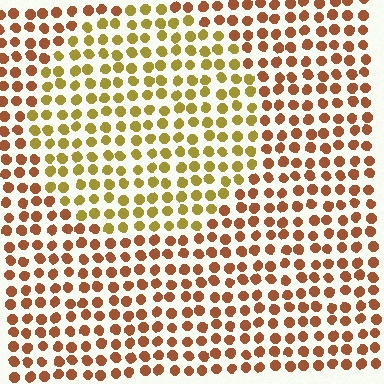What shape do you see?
I see a circle.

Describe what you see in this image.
The image is filled with small brown elements in a uniform arrangement. A circle-shaped region is visible where the elements are tinted to a slightly different hue, forming a subtle color boundary.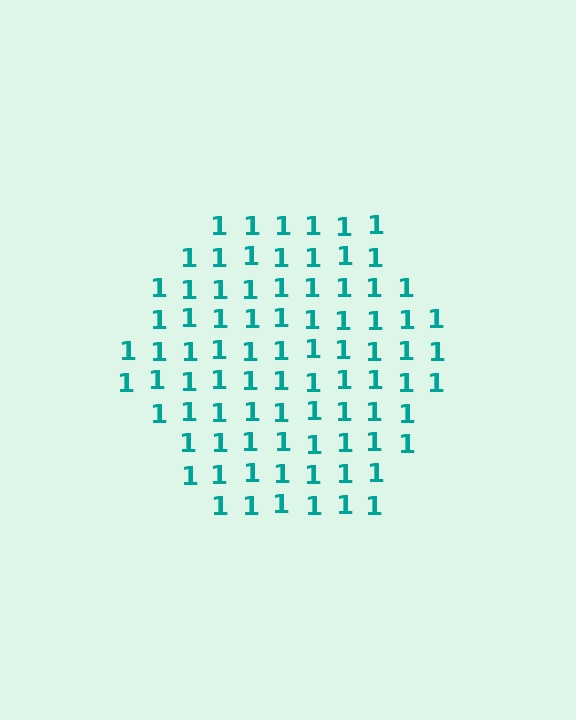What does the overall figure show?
The overall figure shows a hexagon.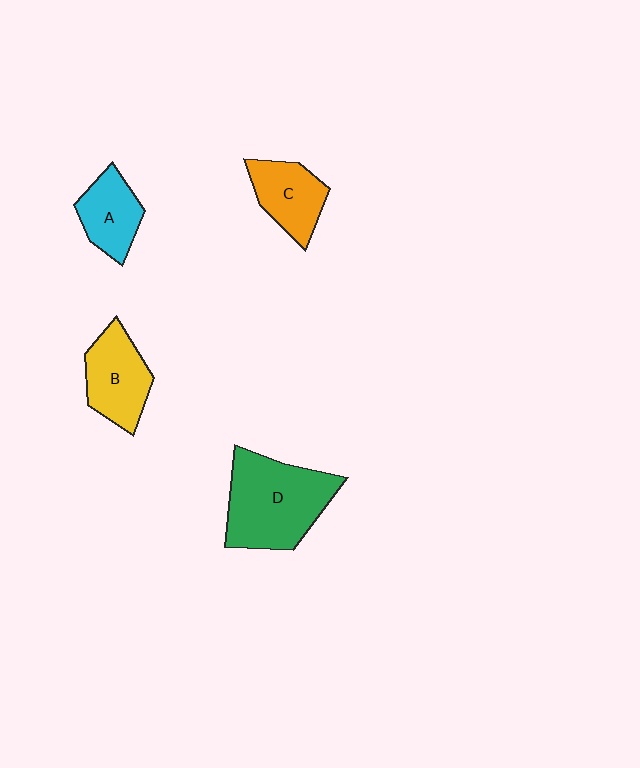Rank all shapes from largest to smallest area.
From largest to smallest: D (green), B (yellow), C (orange), A (cyan).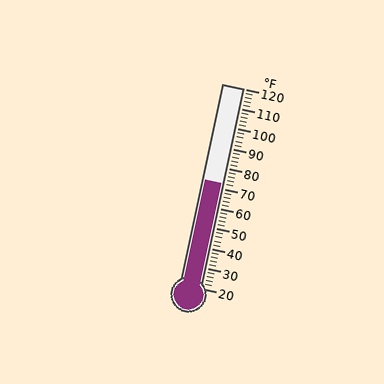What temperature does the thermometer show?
The thermometer shows approximately 72°F.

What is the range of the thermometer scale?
The thermometer scale ranges from 20°F to 120°F.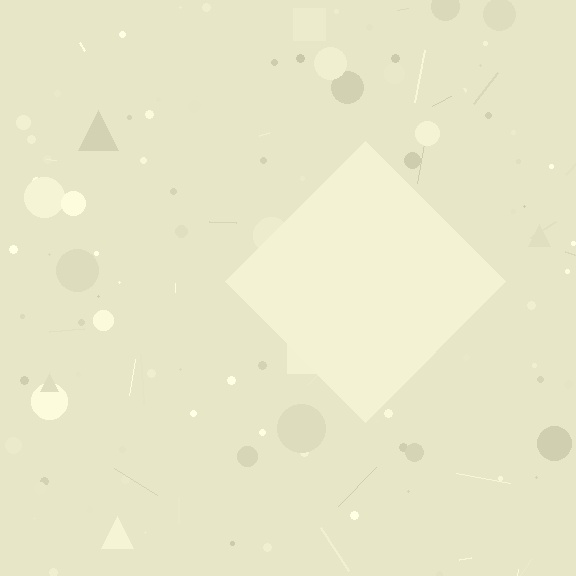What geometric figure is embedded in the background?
A diamond is embedded in the background.